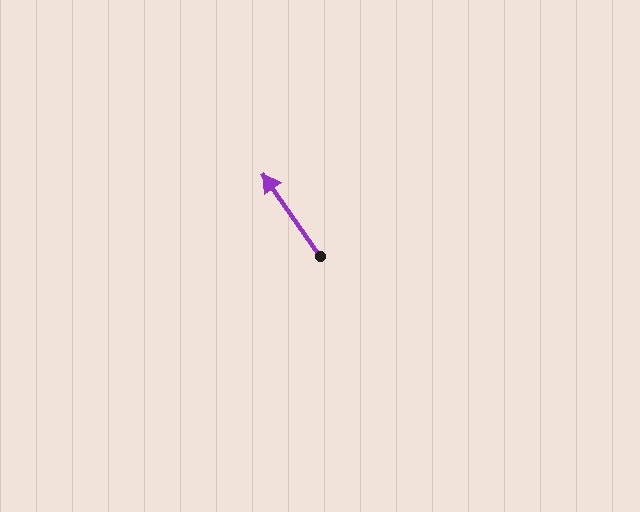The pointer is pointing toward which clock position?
Roughly 11 o'clock.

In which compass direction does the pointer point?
Northwest.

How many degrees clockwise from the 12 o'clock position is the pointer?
Approximately 325 degrees.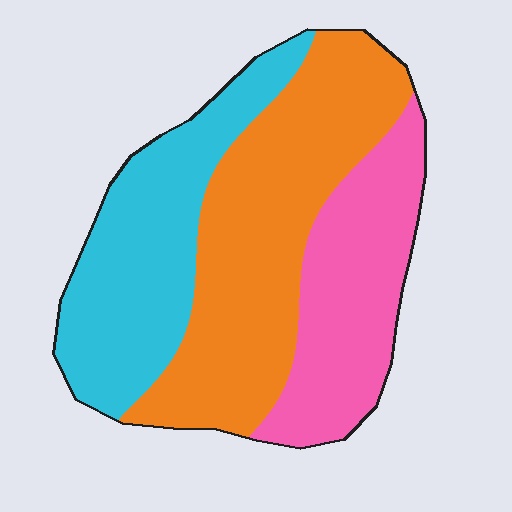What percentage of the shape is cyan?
Cyan takes up about one third (1/3) of the shape.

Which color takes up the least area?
Pink, at roughly 25%.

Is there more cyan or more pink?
Cyan.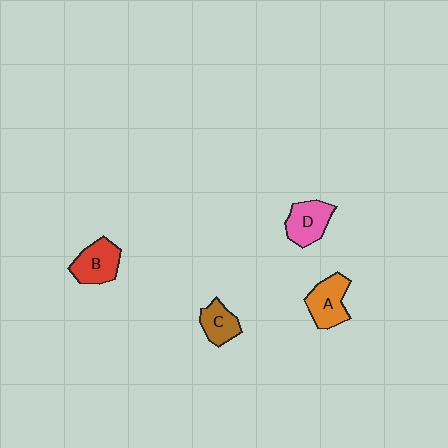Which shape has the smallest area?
Shape C (brown).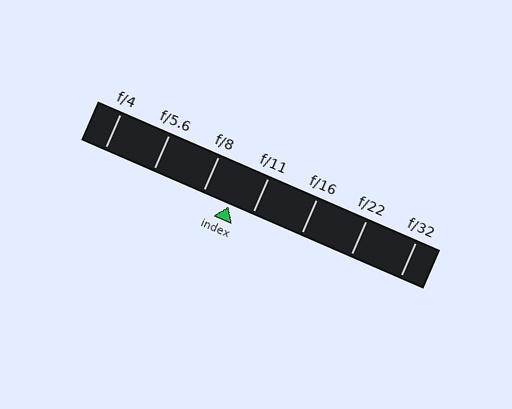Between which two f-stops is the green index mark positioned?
The index mark is between f/8 and f/11.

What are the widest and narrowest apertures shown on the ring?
The widest aperture shown is f/4 and the narrowest is f/32.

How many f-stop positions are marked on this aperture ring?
There are 7 f-stop positions marked.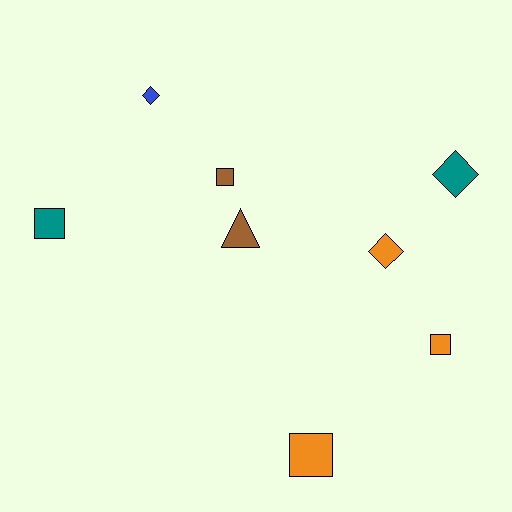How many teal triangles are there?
There are no teal triangles.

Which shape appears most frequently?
Square, with 4 objects.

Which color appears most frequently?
Orange, with 3 objects.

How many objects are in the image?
There are 8 objects.